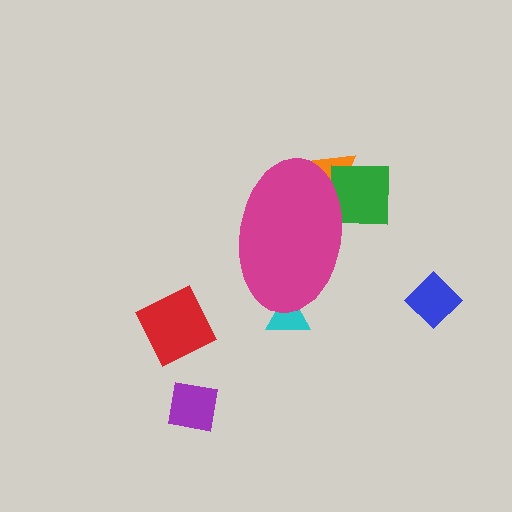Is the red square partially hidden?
No, the red square is fully visible.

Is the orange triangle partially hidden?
Yes, the orange triangle is partially hidden behind the magenta ellipse.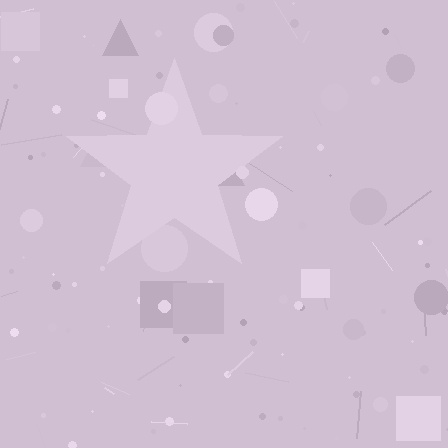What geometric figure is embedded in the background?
A star is embedded in the background.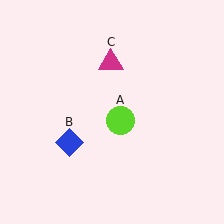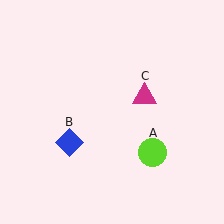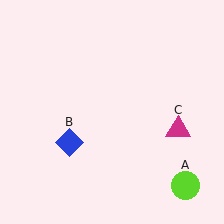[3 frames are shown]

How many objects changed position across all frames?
2 objects changed position: lime circle (object A), magenta triangle (object C).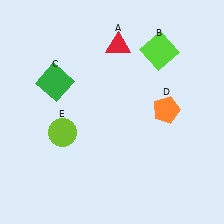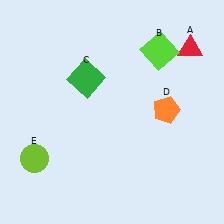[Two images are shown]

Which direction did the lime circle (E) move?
The lime circle (E) moved left.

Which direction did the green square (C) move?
The green square (C) moved right.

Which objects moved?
The objects that moved are: the red triangle (A), the green square (C), the lime circle (E).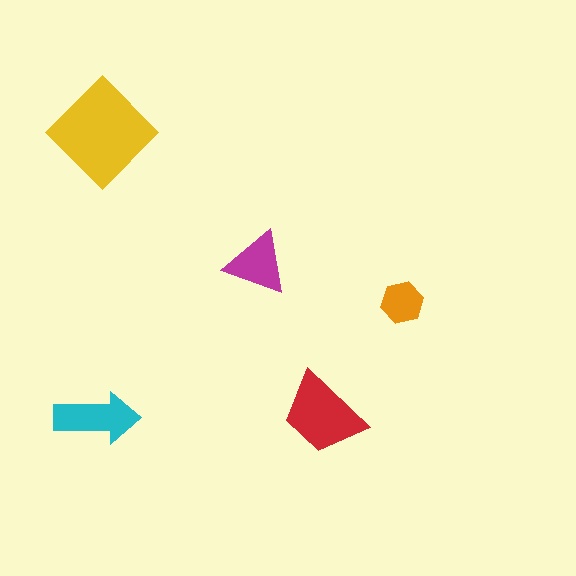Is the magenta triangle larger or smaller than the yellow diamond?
Smaller.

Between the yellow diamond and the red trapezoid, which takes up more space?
The yellow diamond.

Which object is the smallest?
The orange hexagon.